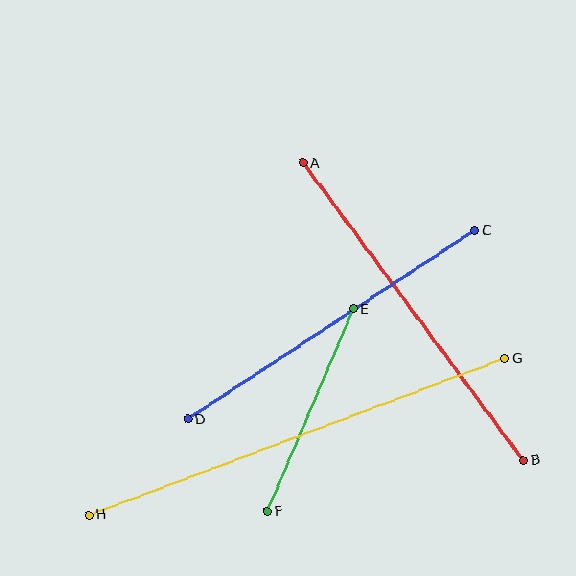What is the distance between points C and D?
The distance is approximately 343 pixels.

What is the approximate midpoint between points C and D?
The midpoint is at approximately (331, 325) pixels.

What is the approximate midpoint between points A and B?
The midpoint is at approximately (413, 312) pixels.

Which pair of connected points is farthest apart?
Points G and H are farthest apart.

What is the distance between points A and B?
The distance is approximately 370 pixels.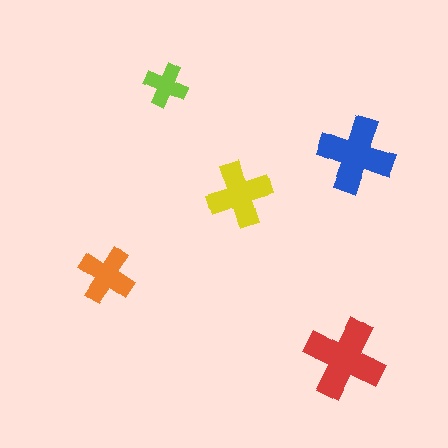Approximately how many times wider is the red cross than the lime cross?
About 2 times wider.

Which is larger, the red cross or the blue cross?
The red one.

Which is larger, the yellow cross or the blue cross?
The blue one.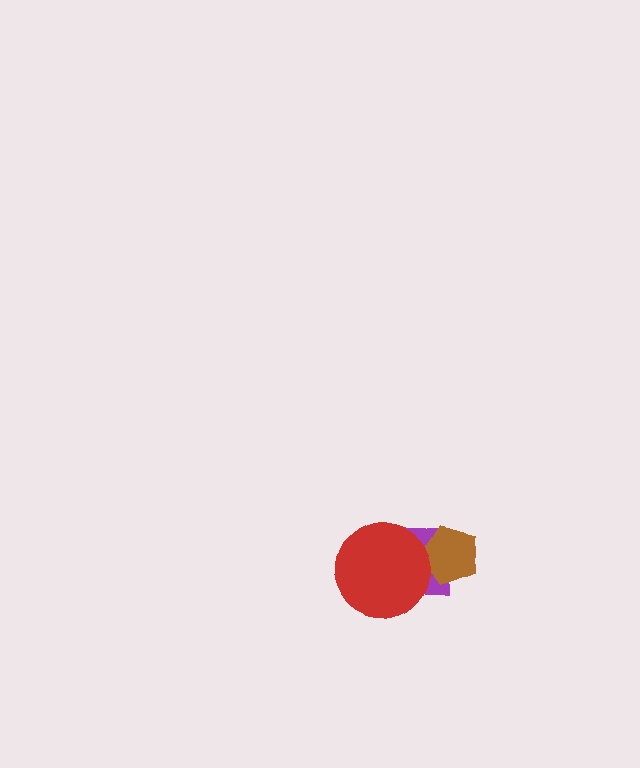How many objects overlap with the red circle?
2 objects overlap with the red circle.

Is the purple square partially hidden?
Yes, it is partially covered by another shape.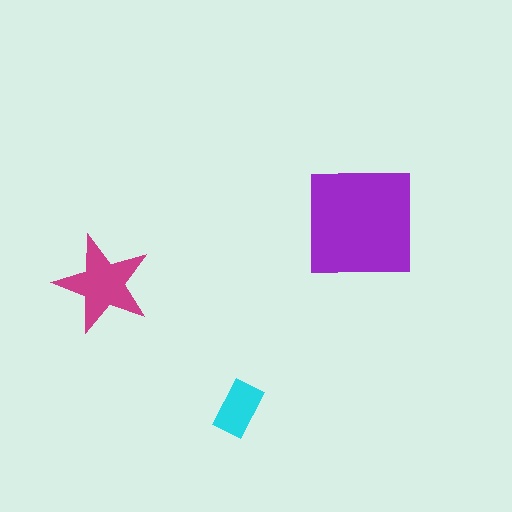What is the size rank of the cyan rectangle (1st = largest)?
3rd.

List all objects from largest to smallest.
The purple square, the magenta star, the cyan rectangle.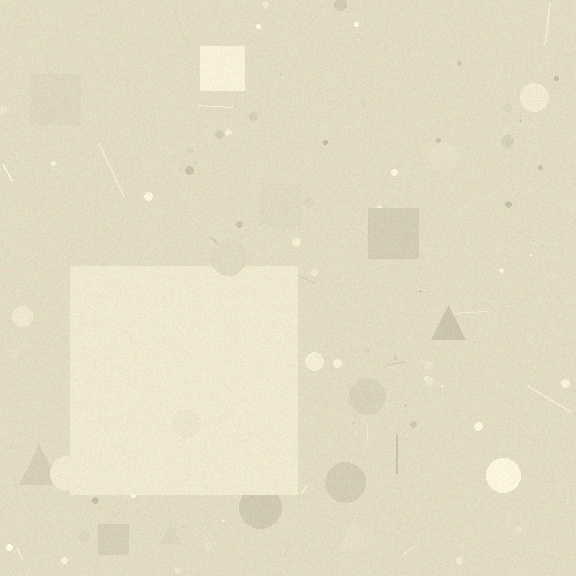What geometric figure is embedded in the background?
A square is embedded in the background.